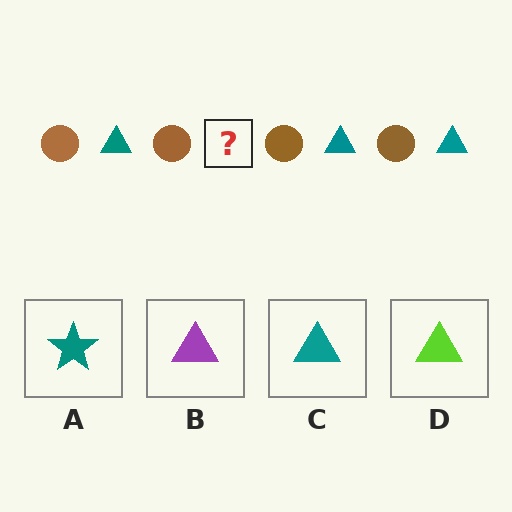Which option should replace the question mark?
Option C.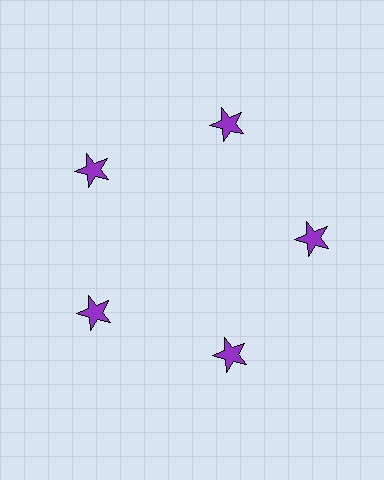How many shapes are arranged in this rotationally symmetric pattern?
There are 5 shapes, arranged in 5 groups of 1.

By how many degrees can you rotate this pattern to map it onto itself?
The pattern maps onto itself every 72 degrees of rotation.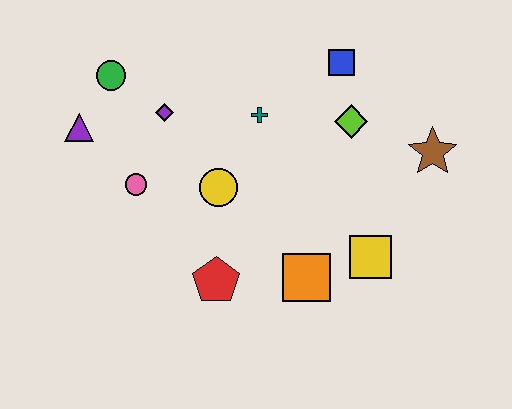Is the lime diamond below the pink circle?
No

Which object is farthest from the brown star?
The purple triangle is farthest from the brown star.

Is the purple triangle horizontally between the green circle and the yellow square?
No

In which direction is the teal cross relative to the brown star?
The teal cross is to the left of the brown star.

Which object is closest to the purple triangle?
The green circle is closest to the purple triangle.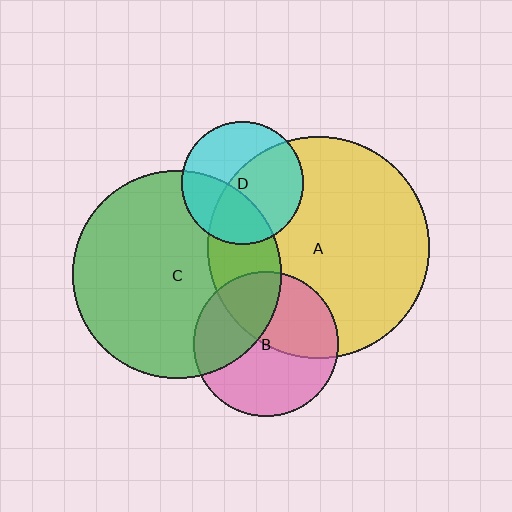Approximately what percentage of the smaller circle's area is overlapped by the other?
Approximately 35%.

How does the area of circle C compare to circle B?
Approximately 2.1 times.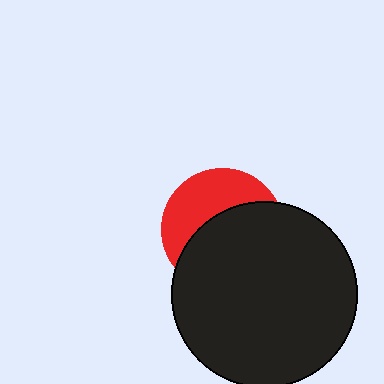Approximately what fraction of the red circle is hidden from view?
Roughly 59% of the red circle is hidden behind the black circle.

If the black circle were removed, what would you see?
You would see the complete red circle.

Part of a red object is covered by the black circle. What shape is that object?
It is a circle.